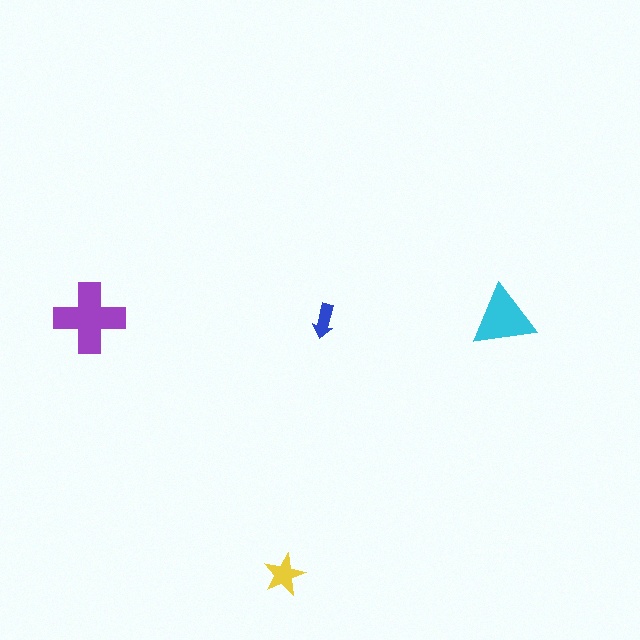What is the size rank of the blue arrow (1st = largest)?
4th.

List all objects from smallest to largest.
The blue arrow, the yellow star, the cyan triangle, the purple cross.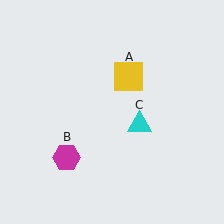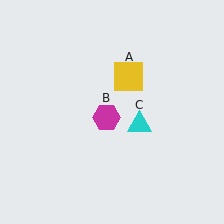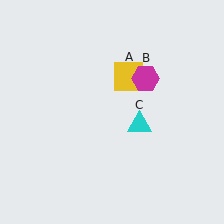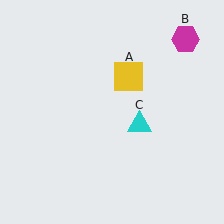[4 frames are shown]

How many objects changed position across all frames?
1 object changed position: magenta hexagon (object B).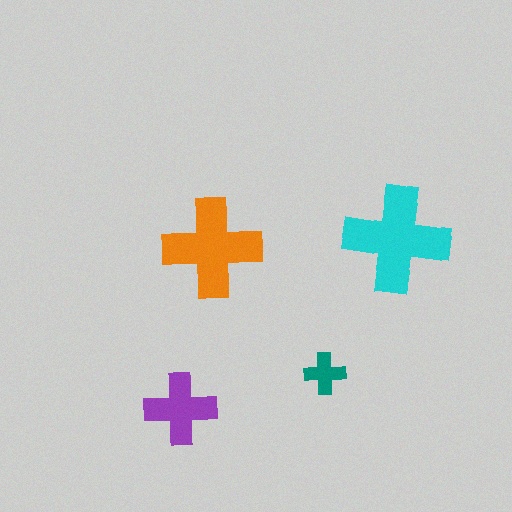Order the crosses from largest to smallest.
the cyan one, the orange one, the purple one, the teal one.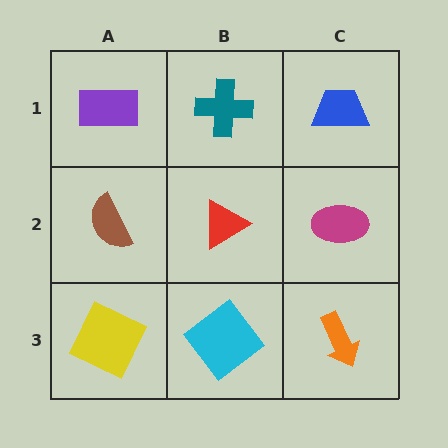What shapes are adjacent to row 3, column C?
A magenta ellipse (row 2, column C), a cyan diamond (row 3, column B).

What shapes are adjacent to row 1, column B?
A red triangle (row 2, column B), a purple rectangle (row 1, column A), a blue trapezoid (row 1, column C).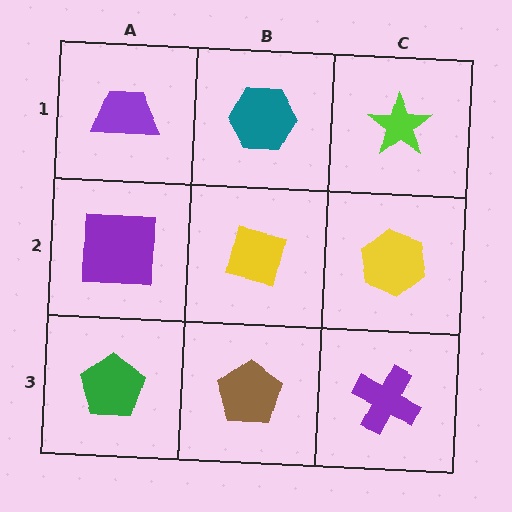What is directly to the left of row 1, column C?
A teal hexagon.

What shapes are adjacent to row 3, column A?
A purple square (row 2, column A), a brown pentagon (row 3, column B).